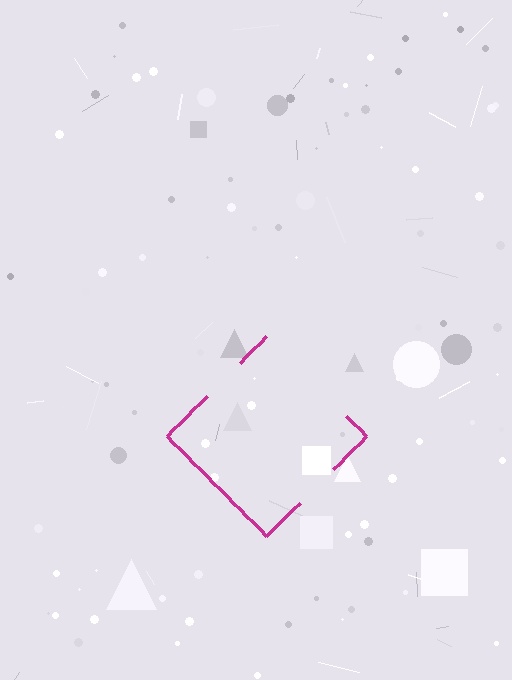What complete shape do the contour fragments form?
The contour fragments form a diamond.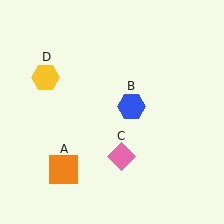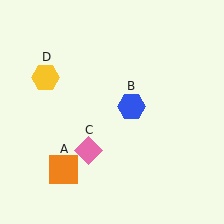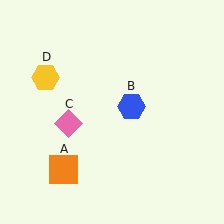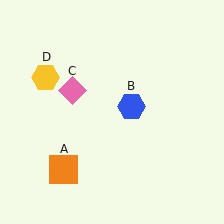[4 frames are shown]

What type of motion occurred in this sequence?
The pink diamond (object C) rotated clockwise around the center of the scene.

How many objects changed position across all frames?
1 object changed position: pink diamond (object C).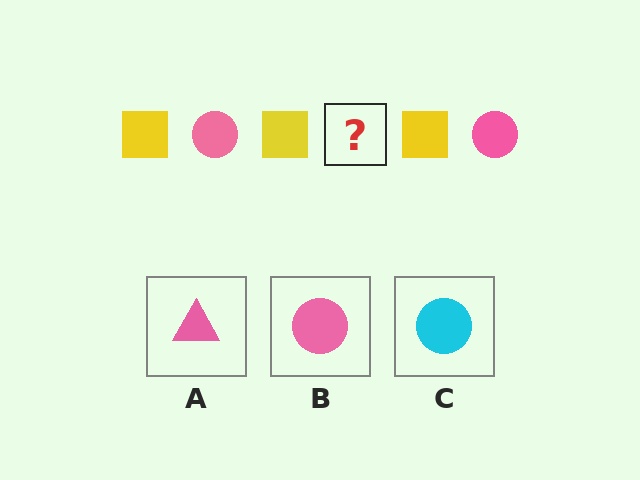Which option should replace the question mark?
Option B.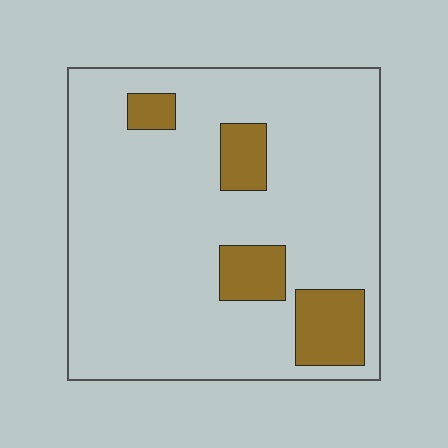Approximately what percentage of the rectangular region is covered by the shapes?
Approximately 15%.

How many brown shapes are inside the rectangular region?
4.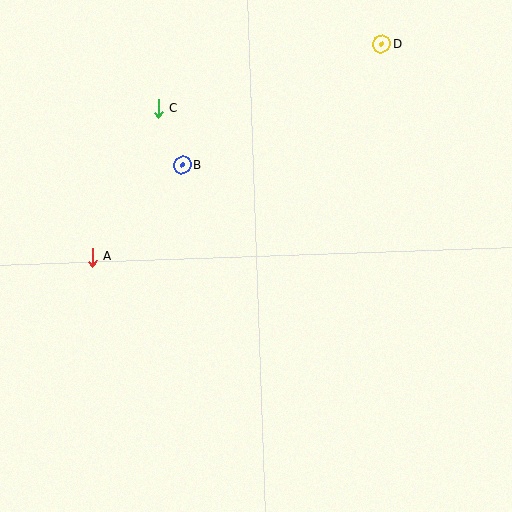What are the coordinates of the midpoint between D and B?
The midpoint between D and B is at (282, 105).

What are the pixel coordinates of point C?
Point C is at (158, 109).